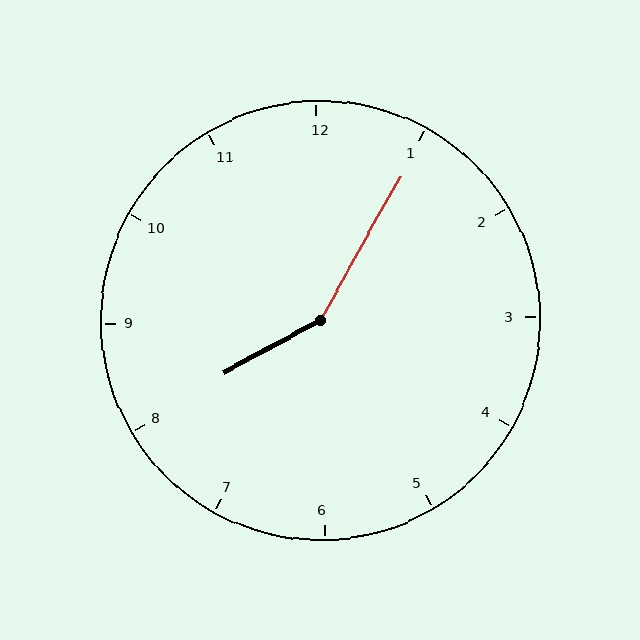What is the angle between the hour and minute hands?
Approximately 148 degrees.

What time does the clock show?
8:05.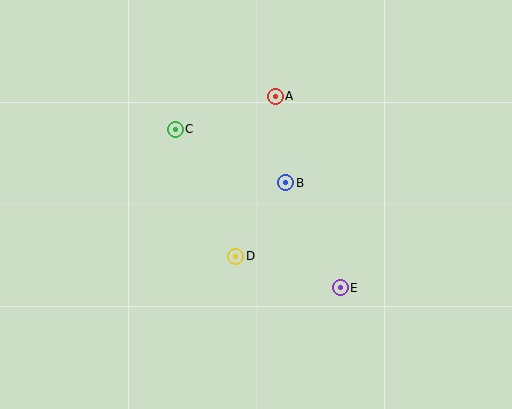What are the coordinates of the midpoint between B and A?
The midpoint between B and A is at (281, 139).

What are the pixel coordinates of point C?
Point C is at (175, 129).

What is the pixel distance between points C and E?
The distance between C and E is 229 pixels.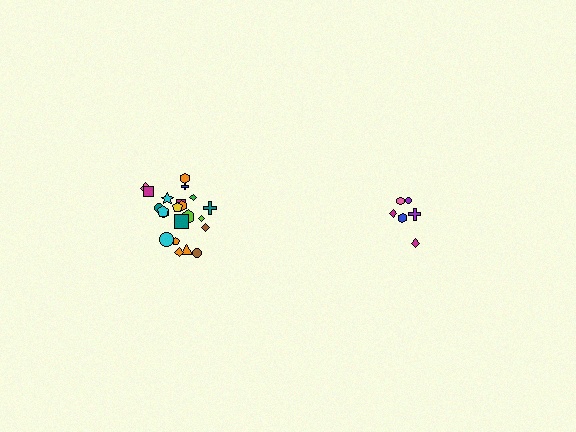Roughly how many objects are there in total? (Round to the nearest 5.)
Roughly 30 objects in total.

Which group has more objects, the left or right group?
The left group.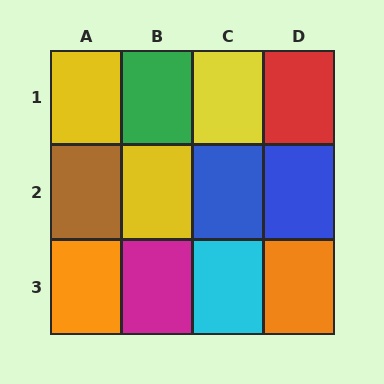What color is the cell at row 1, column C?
Yellow.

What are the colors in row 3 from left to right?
Orange, magenta, cyan, orange.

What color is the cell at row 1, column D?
Red.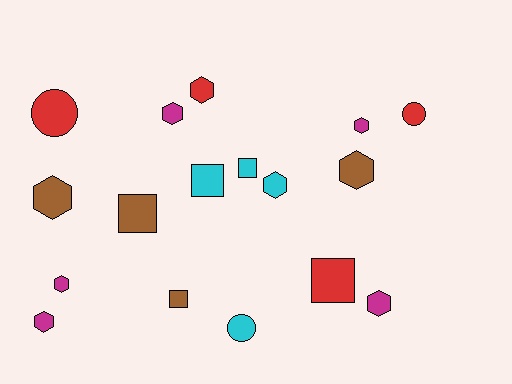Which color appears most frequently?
Magenta, with 5 objects.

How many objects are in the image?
There are 17 objects.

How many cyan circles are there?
There is 1 cyan circle.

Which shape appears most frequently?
Hexagon, with 9 objects.